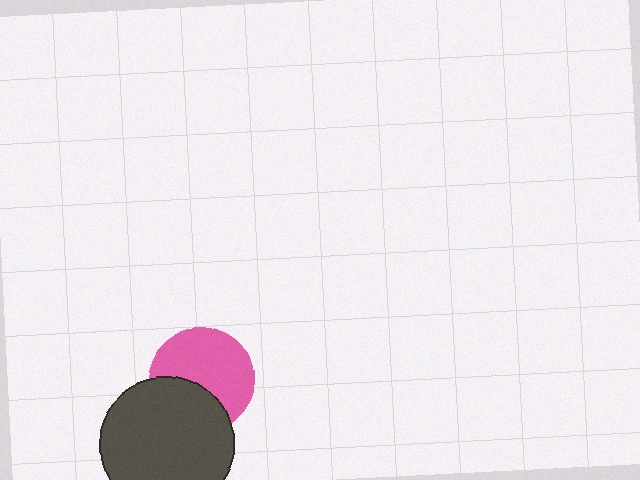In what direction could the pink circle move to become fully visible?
The pink circle could move up. That would shift it out from behind the dark gray circle entirely.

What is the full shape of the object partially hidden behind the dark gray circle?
The partially hidden object is a pink circle.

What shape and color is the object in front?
The object in front is a dark gray circle.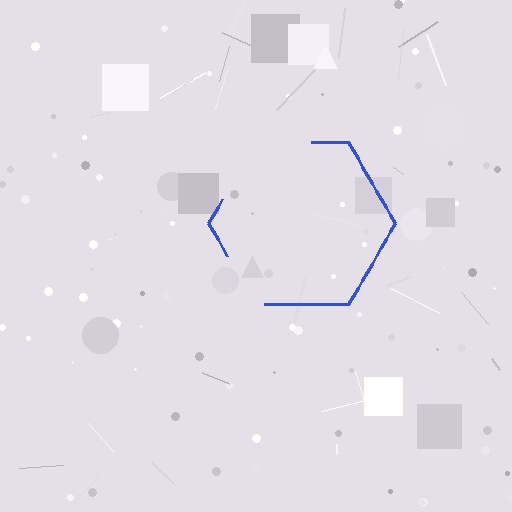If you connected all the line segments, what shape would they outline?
They would outline a hexagon.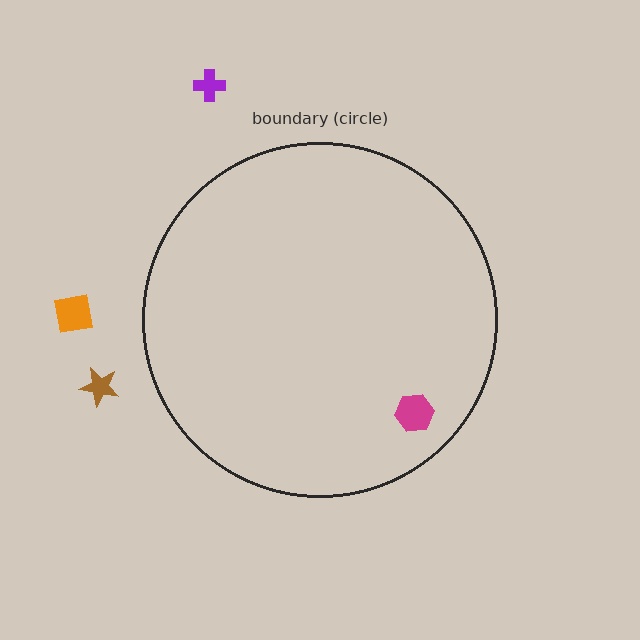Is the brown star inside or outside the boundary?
Outside.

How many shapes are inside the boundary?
1 inside, 3 outside.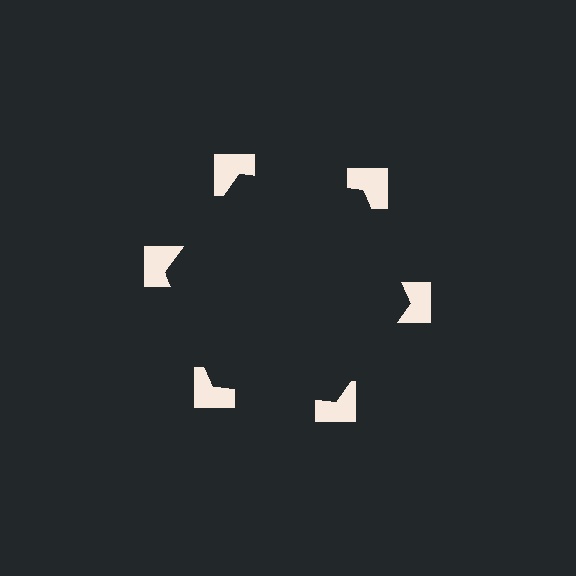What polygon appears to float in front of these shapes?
An illusory hexagon — its edges are inferred from the aligned wedge cuts in the notched squares, not physically drawn.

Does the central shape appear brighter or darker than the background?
It typically appears slightly darker than the background, even though no actual brightness change is drawn.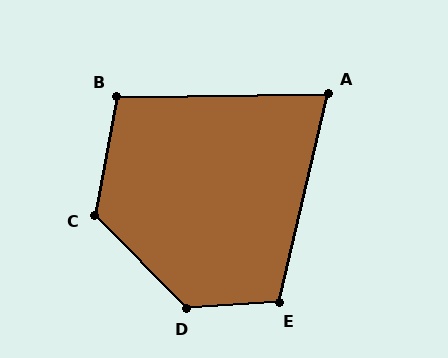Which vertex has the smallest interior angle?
A, at approximately 76 degrees.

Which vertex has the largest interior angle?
D, at approximately 131 degrees.